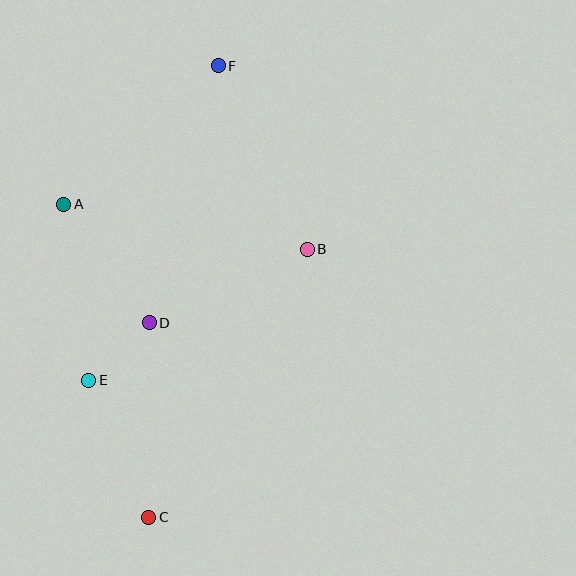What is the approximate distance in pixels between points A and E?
The distance between A and E is approximately 178 pixels.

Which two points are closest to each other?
Points D and E are closest to each other.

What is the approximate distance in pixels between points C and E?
The distance between C and E is approximately 150 pixels.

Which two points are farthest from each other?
Points C and F are farthest from each other.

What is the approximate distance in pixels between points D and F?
The distance between D and F is approximately 266 pixels.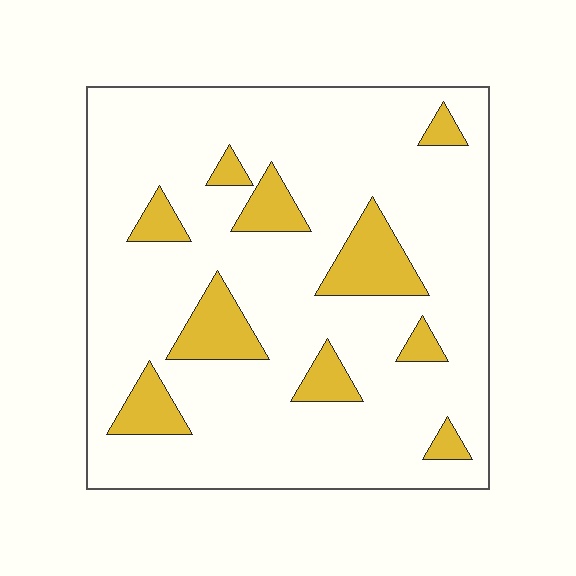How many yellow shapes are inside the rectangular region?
10.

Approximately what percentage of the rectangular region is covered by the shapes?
Approximately 15%.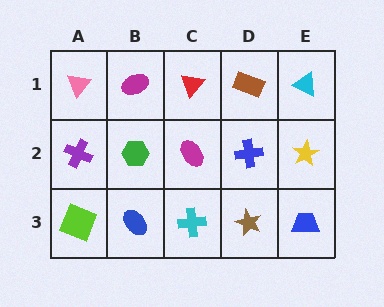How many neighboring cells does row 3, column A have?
2.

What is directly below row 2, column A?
A lime square.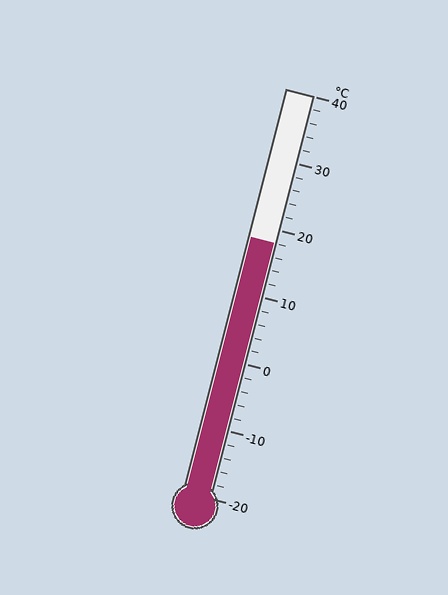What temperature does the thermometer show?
The thermometer shows approximately 18°C.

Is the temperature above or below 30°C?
The temperature is below 30°C.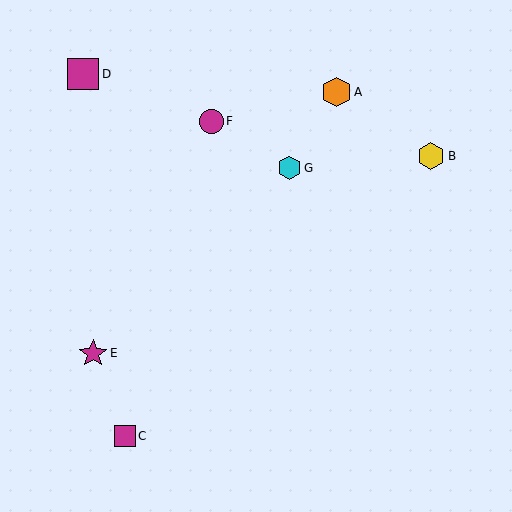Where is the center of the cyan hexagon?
The center of the cyan hexagon is at (290, 168).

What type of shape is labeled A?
Shape A is an orange hexagon.